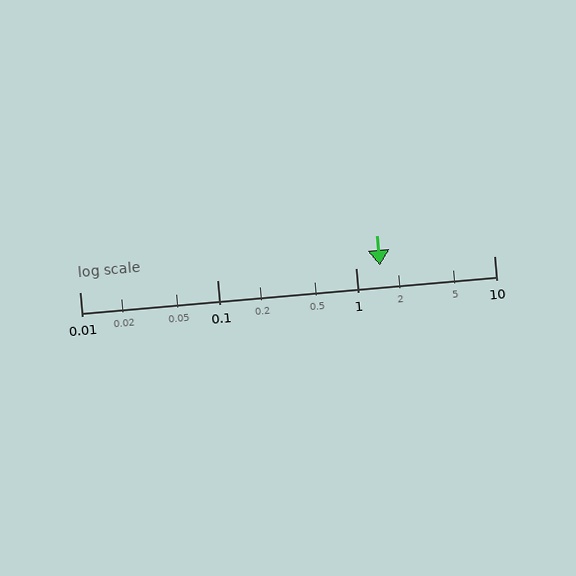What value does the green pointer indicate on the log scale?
The pointer indicates approximately 1.5.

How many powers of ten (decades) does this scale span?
The scale spans 3 decades, from 0.01 to 10.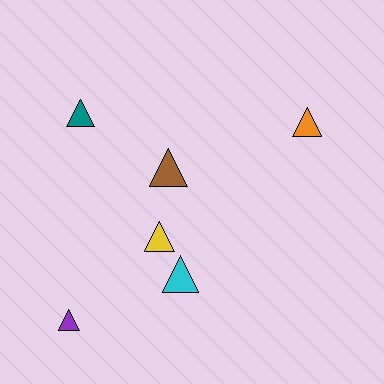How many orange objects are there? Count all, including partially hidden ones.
There is 1 orange object.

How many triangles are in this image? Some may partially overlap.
There are 6 triangles.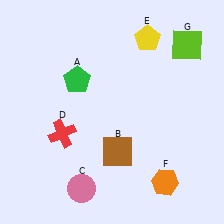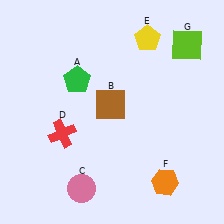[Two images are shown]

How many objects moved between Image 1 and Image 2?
1 object moved between the two images.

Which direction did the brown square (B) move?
The brown square (B) moved up.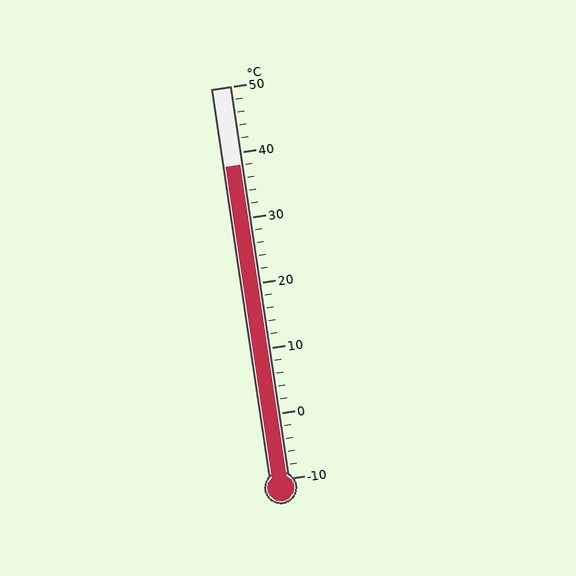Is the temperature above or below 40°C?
The temperature is below 40°C.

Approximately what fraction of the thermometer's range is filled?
The thermometer is filled to approximately 80% of its range.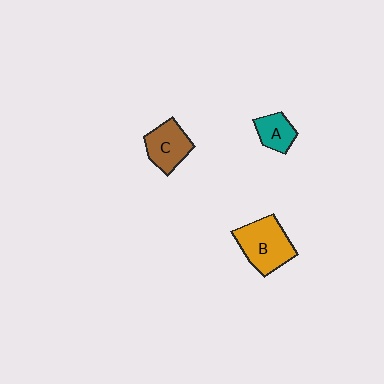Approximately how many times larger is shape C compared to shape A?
Approximately 1.4 times.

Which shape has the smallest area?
Shape A (teal).